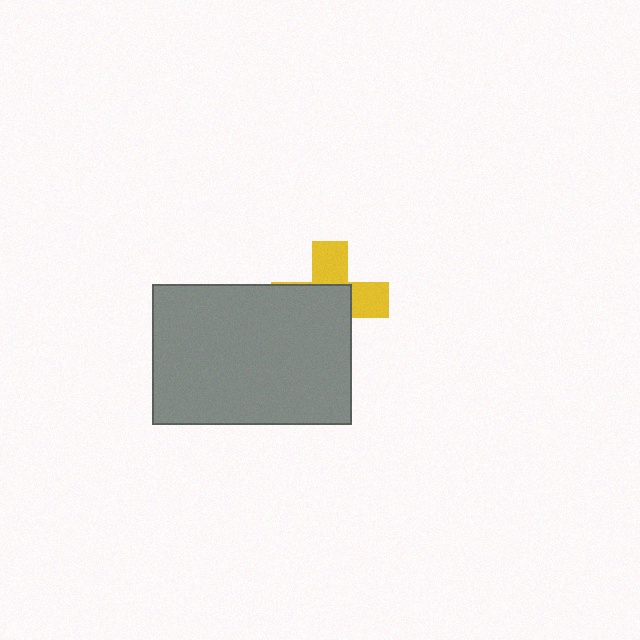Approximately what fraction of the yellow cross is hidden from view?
Roughly 59% of the yellow cross is hidden behind the gray rectangle.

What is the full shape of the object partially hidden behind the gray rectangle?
The partially hidden object is a yellow cross.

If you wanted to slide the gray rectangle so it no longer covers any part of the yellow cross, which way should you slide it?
Slide it toward the lower-left — that is the most direct way to separate the two shapes.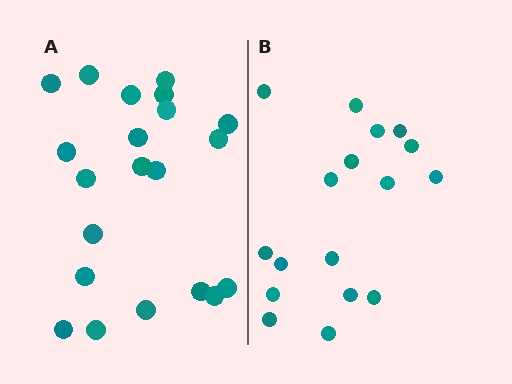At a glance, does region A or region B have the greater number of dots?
Region A (the left region) has more dots.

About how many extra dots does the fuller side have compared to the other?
Region A has about 4 more dots than region B.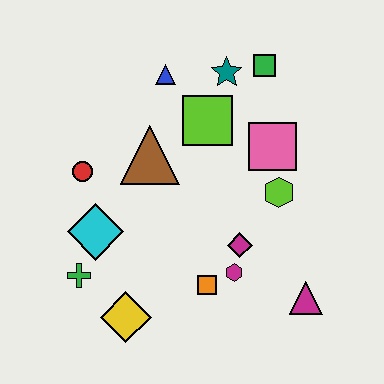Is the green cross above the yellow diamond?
Yes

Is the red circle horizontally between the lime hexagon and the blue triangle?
No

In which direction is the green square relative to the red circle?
The green square is to the right of the red circle.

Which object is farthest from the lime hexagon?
The green cross is farthest from the lime hexagon.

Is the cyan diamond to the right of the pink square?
No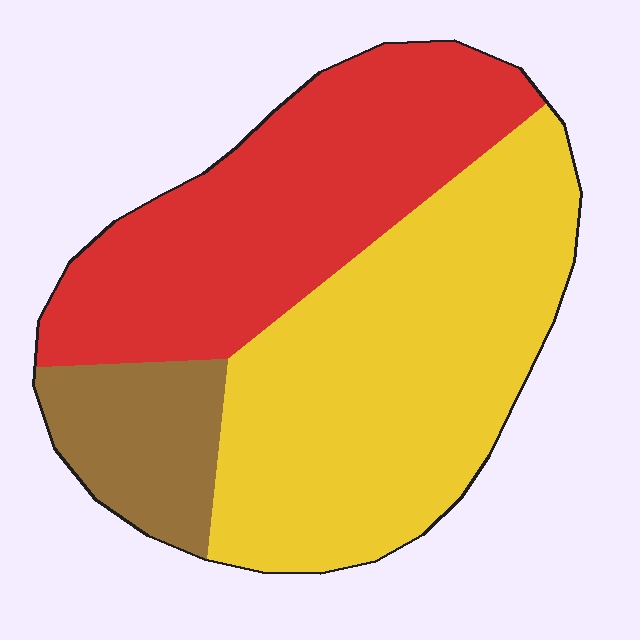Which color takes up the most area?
Yellow, at roughly 50%.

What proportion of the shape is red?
Red covers around 40% of the shape.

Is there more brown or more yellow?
Yellow.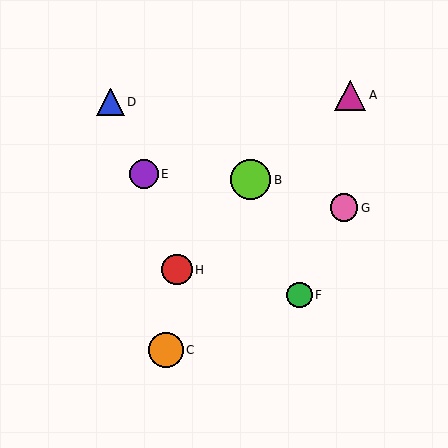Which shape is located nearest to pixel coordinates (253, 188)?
The lime circle (labeled B) at (251, 180) is nearest to that location.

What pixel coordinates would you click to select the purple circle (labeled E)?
Click at (144, 174) to select the purple circle E.